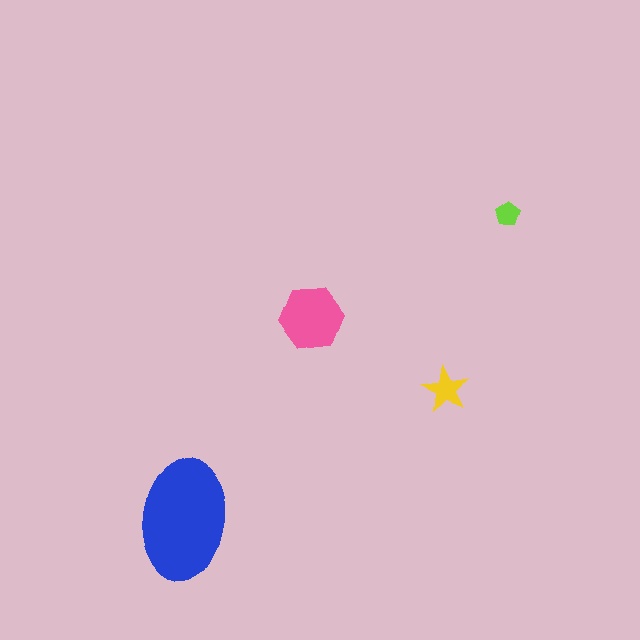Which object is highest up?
The lime pentagon is topmost.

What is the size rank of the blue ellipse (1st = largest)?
1st.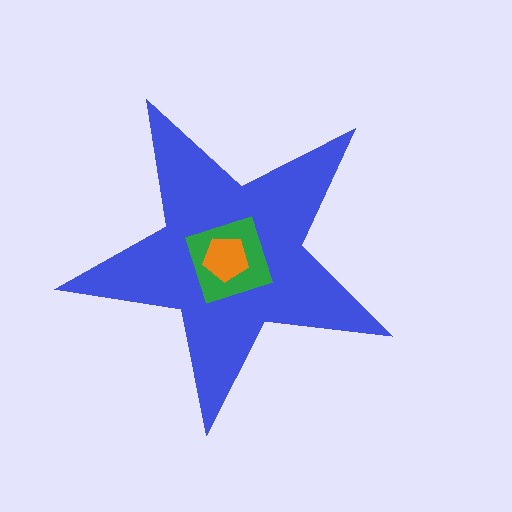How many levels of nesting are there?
3.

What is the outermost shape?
The blue star.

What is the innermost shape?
The orange pentagon.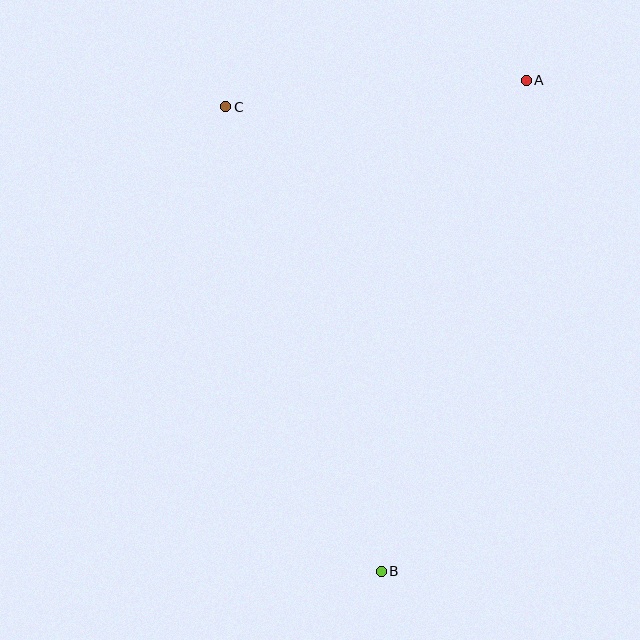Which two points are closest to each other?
Points A and C are closest to each other.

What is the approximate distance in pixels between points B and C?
The distance between B and C is approximately 490 pixels.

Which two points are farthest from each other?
Points A and B are farthest from each other.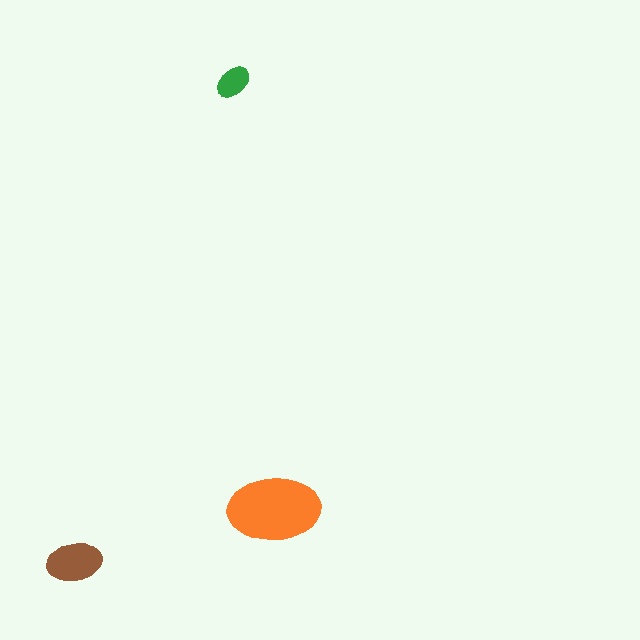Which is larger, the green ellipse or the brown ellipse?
The brown one.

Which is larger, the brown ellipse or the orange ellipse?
The orange one.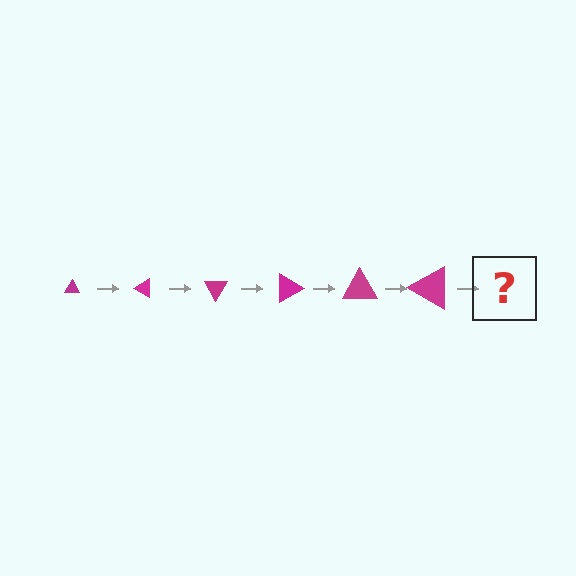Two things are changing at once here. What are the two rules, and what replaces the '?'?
The two rules are that the triangle grows larger each step and it rotates 30 degrees each step. The '?' should be a triangle, larger than the previous one and rotated 180 degrees from the start.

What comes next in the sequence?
The next element should be a triangle, larger than the previous one and rotated 180 degrees from the start.